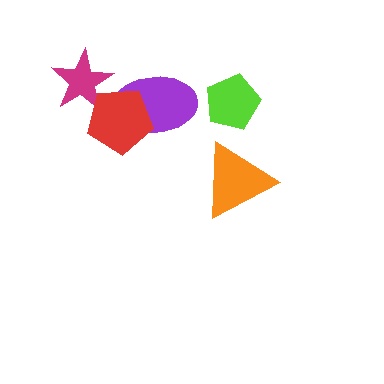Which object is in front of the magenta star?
The red pentagon is in front of the magenta star.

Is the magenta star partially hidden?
Yes, it is partially covered by another shape.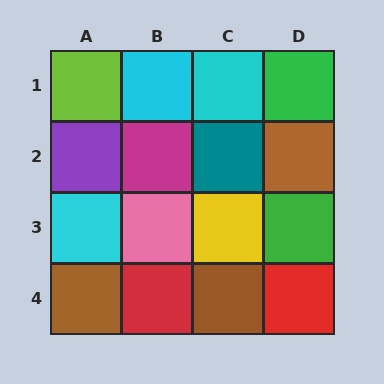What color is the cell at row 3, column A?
Cyan.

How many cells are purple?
1 cell is purple.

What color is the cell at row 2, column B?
Magenta.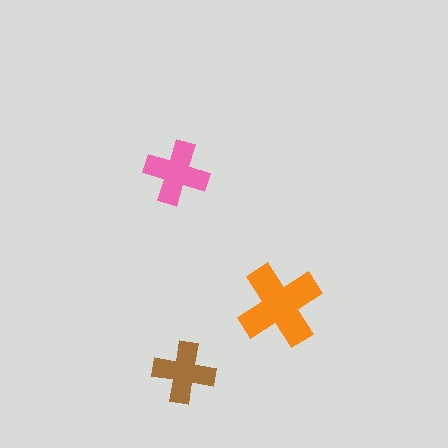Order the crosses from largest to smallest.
the orange one, the pink one, the brown one.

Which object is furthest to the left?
The pink cross is leftmost.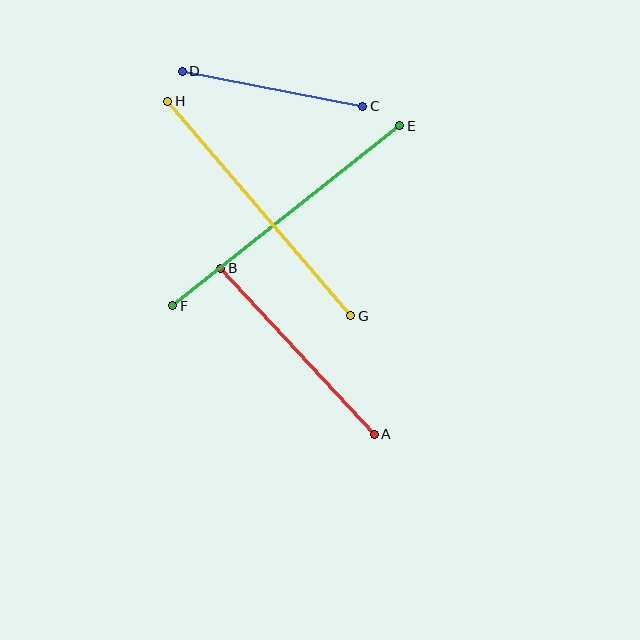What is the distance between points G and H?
The distance is approximately 282 pixels.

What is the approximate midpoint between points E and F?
The midpoint is at approximately (286, 216) pixels.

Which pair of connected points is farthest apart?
Points E and F are farthest apart.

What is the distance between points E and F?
The distance is approximately 290 pixels.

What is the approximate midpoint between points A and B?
The midpoint is at approximately (298, 351) pixels.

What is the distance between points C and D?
The distance is approximately 184 pixels.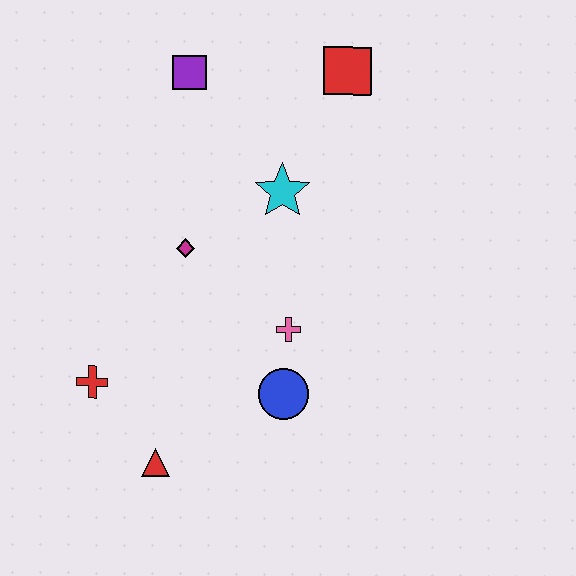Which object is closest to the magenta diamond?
The cyan star is closest to the magenta diamond.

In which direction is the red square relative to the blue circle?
The red square is above the blue circle.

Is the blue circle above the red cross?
No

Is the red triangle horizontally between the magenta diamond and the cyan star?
No